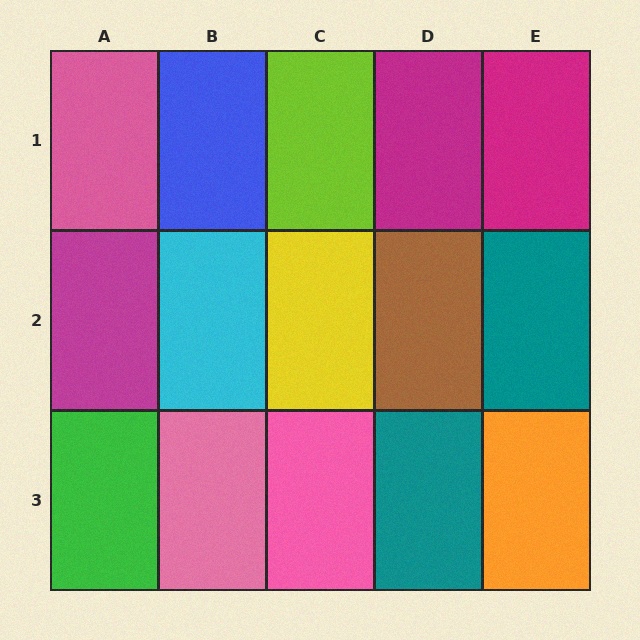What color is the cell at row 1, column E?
Magenta.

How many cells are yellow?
1 cell is yellow.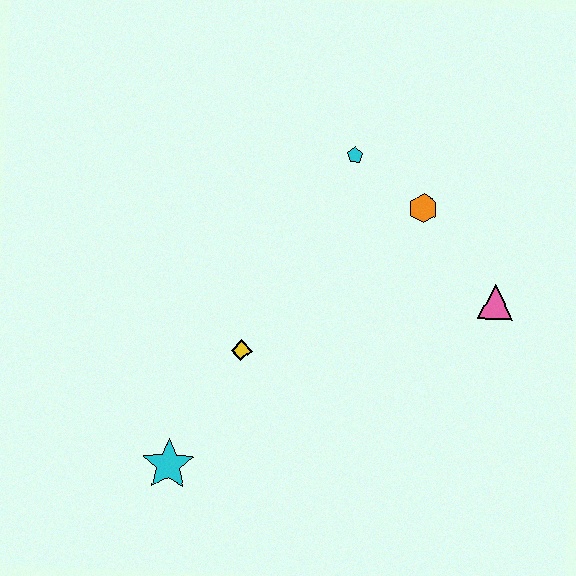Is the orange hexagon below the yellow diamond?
No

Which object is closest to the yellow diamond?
The cyan star is closest to the yellow diamond.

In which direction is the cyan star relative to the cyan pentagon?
The cyan star is below the cyan pentagon.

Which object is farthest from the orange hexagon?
The cyan star is farthest from the orange hexagon.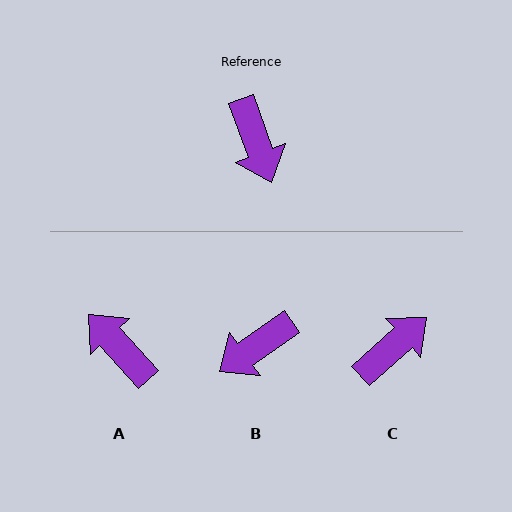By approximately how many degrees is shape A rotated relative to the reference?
Approximately 158 degrees clockwise.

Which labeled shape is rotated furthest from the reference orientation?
A, about 158 degrees away.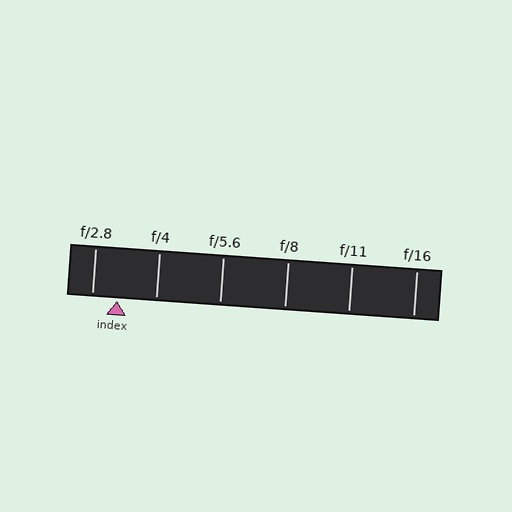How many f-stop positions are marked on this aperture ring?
There are 6 f-stop positions marked.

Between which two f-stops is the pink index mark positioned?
The index mark is between f/2.8 and f/4.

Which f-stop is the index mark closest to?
The index mark is closest to f/2.8.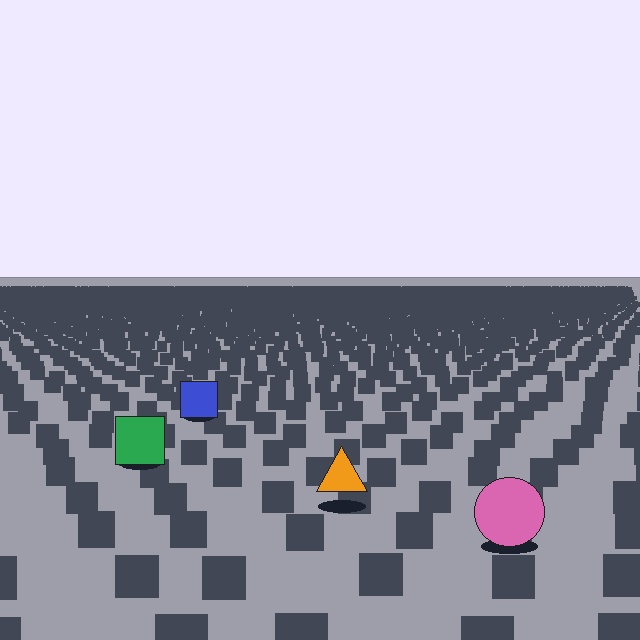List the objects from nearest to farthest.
From nearest to farthest: the pink circle, the orange triangle, the green square, the blue square.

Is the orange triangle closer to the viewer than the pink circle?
No. The pink circle is closer — you can tell from the texture gradient: the ground texture is coarser near it.